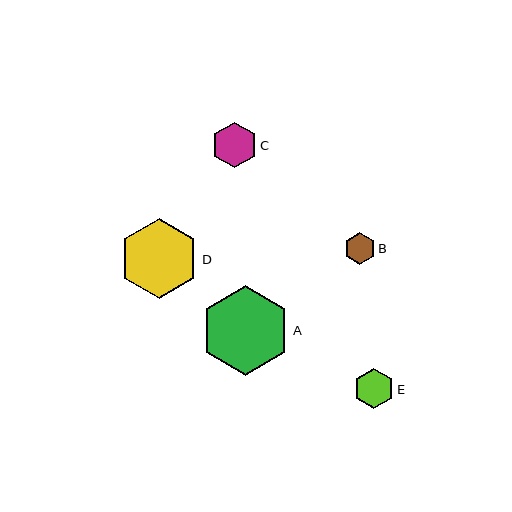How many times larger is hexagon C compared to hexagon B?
Hexagon C is approximately 1.5 times the size of hexagon B.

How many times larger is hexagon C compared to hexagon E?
Hexagon C is approximately 1.1 times the size of hexagon E.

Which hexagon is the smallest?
Hexagon B is the smallest with a size of approximately 31 pixels.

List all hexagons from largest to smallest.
From largest to smallest: A, D, C, E, B.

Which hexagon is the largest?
Hexagon A is the largest with a size of approximately 90 pixels.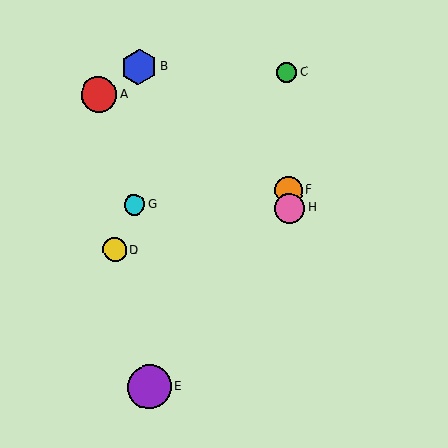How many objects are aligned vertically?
3 objects (C, F, H) are aligned vertically.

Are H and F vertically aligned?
Yes, both are at x≈289.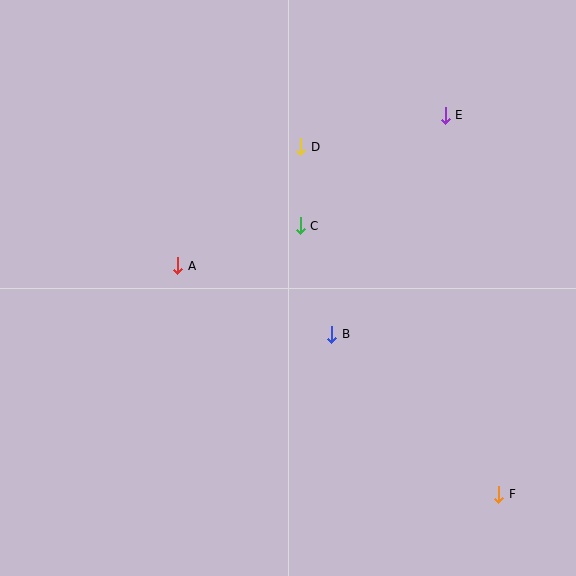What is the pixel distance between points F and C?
The distance between F and C is 334 pixels.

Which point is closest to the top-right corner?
Point E is closest to the top-right corner.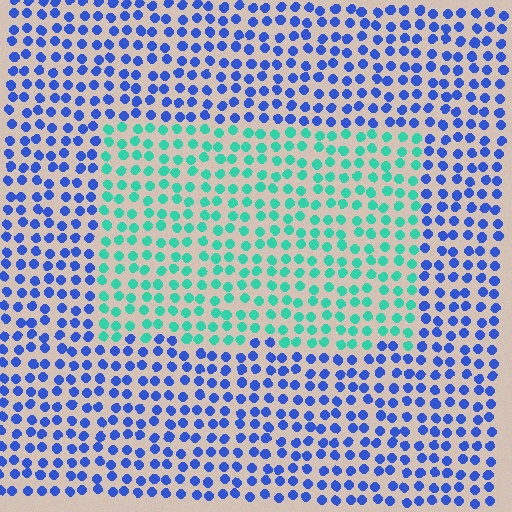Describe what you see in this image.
The image is filled with small blue elements in a uniform arrangement. A rectangle-shaped region is visible where the elements are tinted to a slightly different hue, forming a subtle color boundary.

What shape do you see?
I see a rectangle.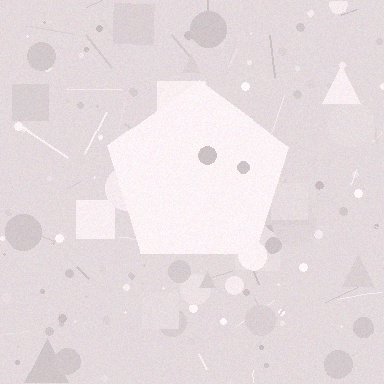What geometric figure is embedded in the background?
A pentagon is embedded in the background.